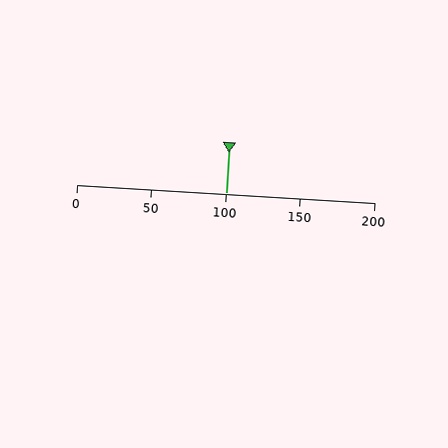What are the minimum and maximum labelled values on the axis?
The axis runs from 0 to 200.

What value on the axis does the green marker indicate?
The marker indicates approximately 100.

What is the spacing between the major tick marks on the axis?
The major ticks are spaced 50 apart.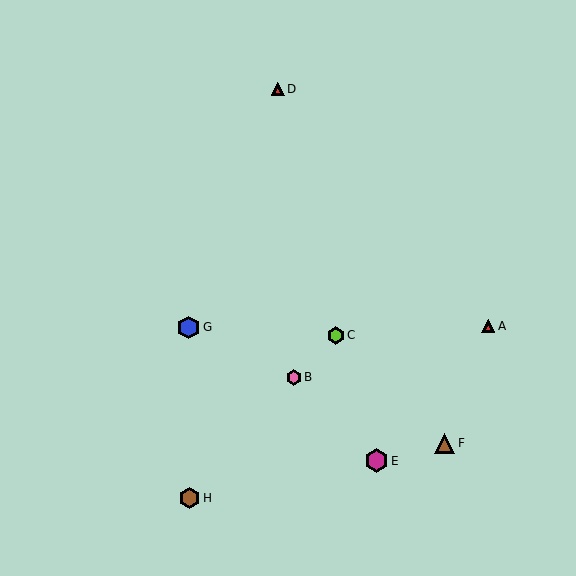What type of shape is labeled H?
Shape H is a brown hexagon.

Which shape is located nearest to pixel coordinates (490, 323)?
The red triangle (labeled A) at (488, 326) is nearest to that location.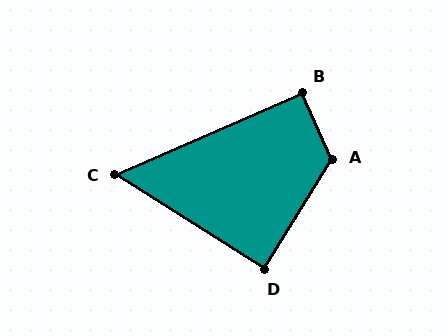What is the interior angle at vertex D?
Approximately 89 degrees (approximately right).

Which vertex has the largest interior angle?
A, at approximately 124 degrees.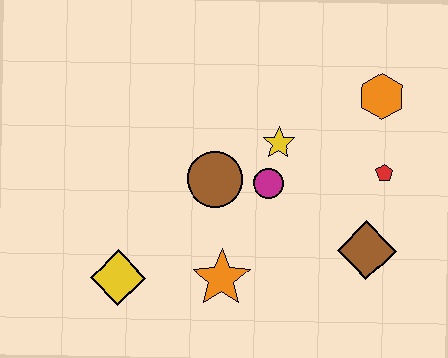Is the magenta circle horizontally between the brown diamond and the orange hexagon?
No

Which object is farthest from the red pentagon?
The yellow diamond is farthest from the red pentagon.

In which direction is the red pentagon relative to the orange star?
The red pentagon is to the right of the orange star.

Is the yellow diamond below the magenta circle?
Yes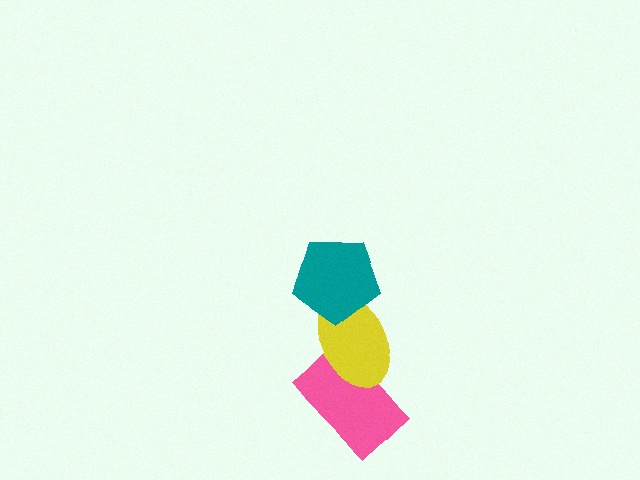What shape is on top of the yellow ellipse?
The teal pentagon is on top of the yellow ellipse.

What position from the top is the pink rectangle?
The pink rectangle is 3rd from the top.